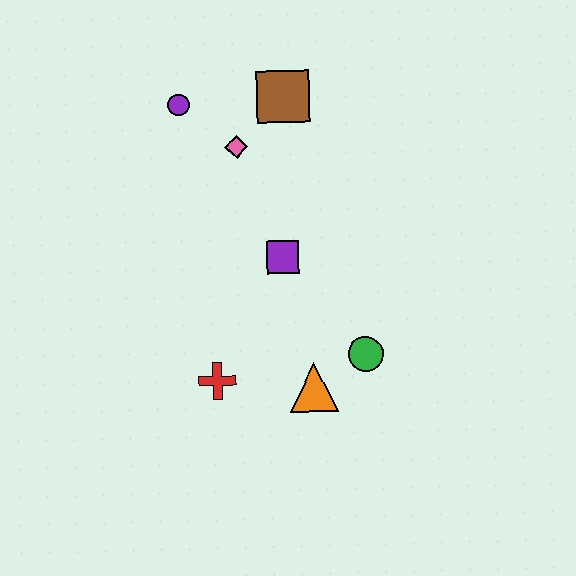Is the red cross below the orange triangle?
No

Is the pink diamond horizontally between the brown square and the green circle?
No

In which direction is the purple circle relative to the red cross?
The purple circle is above the red cross.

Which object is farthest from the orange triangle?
The purple circle is farthest from the orange triangle.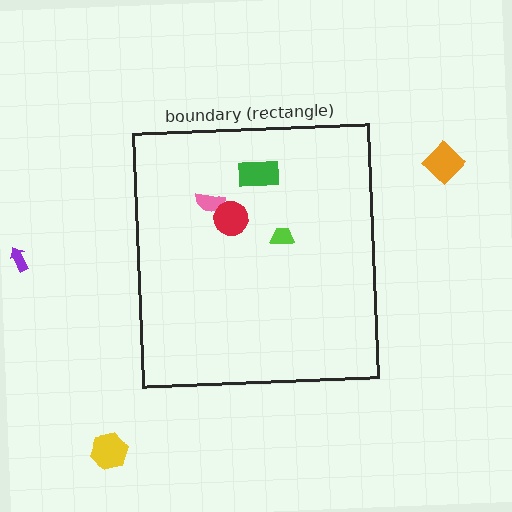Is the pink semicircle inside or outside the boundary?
Inside.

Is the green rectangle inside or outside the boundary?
Inside.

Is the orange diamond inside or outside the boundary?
Outside.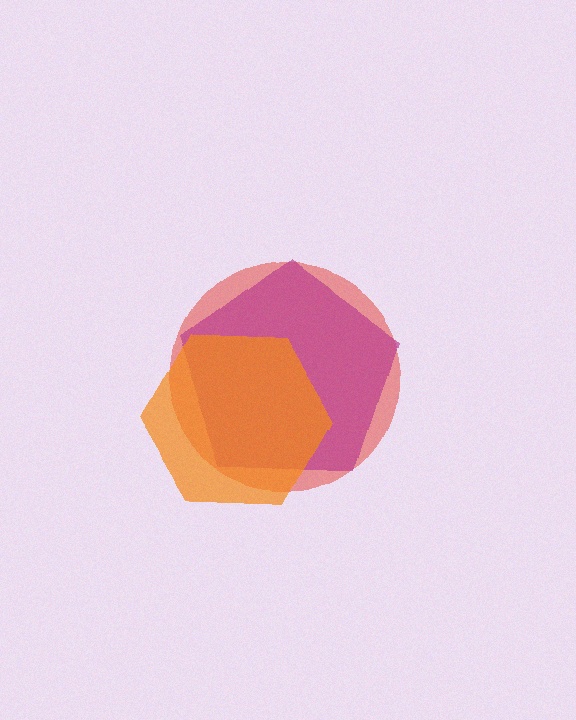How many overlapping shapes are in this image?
There are 3 overlapping shapes in the image.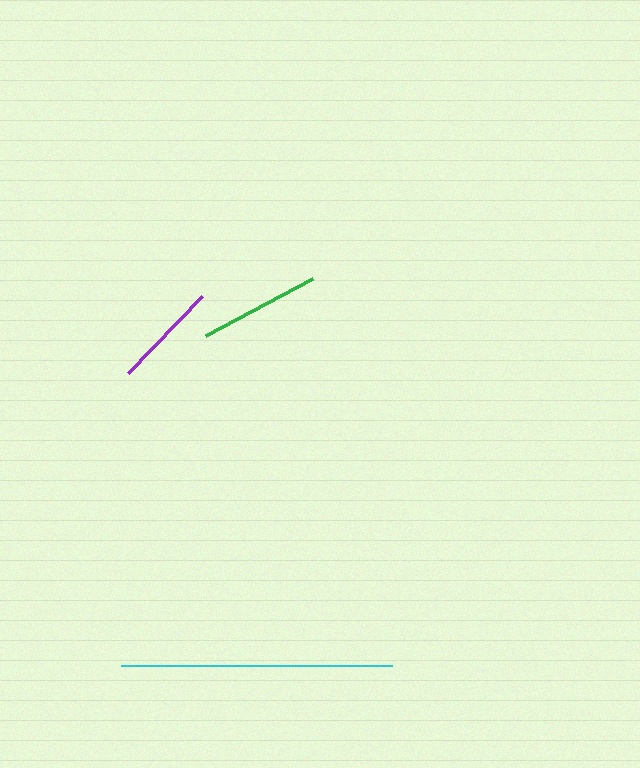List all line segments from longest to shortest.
From longest to shortest: cyan, green, purple.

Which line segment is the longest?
The cyan line is the longest at approximately 271 pixels.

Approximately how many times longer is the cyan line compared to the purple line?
The cyan line is approximately 2.5 times the length of the purple line.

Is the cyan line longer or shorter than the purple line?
The cyan line is longer than the purple line.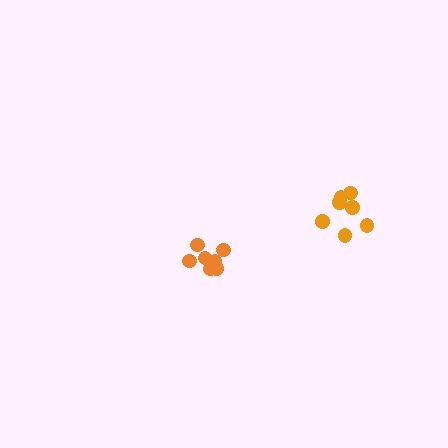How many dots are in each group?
Group 1: 7 dots, Group 2: 7 dots (14 total).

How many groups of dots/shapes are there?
There are 2 groups.